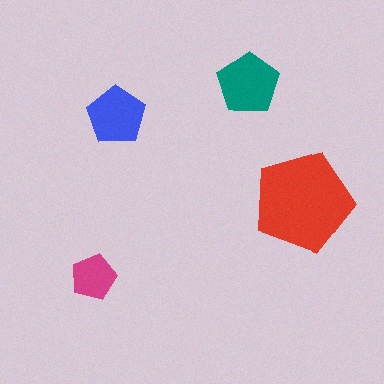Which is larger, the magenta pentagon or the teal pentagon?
The teal one.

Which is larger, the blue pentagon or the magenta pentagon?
The blue one.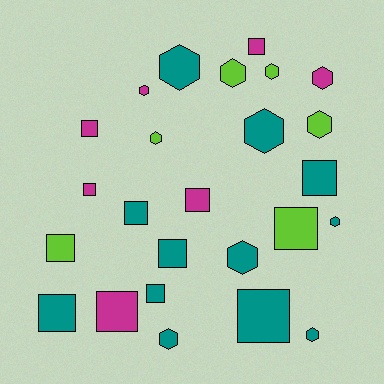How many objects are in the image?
There are 25 objects.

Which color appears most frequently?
Teal, with 12 objects.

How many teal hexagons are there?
There are 6 teal hexagons.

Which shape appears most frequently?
Square, with 13 objects.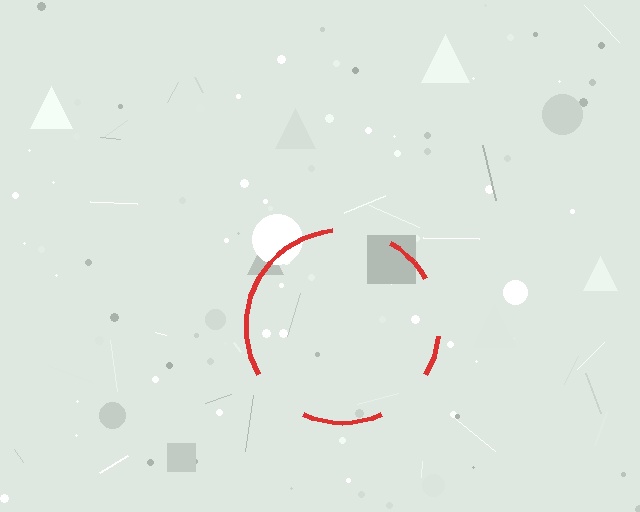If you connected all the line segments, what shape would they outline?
They would outline a circle.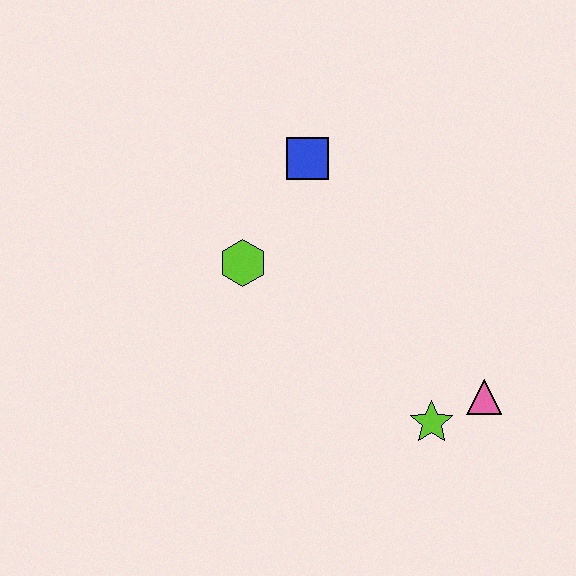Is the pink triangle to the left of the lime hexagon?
No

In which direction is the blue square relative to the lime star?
The blue square is above the lime star.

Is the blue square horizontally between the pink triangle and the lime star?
No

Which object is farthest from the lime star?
The blue square is farthest from the lime star.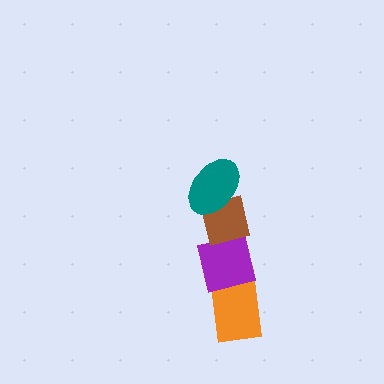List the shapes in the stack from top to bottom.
From top to bottom: the teal ellipse, the brown square, the purple square, the orange rectangle.